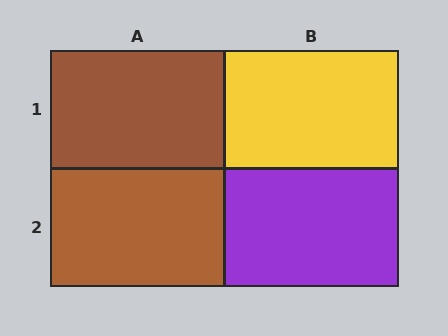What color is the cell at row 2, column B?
Purple.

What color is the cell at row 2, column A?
Brown.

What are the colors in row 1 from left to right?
Brown, yellow.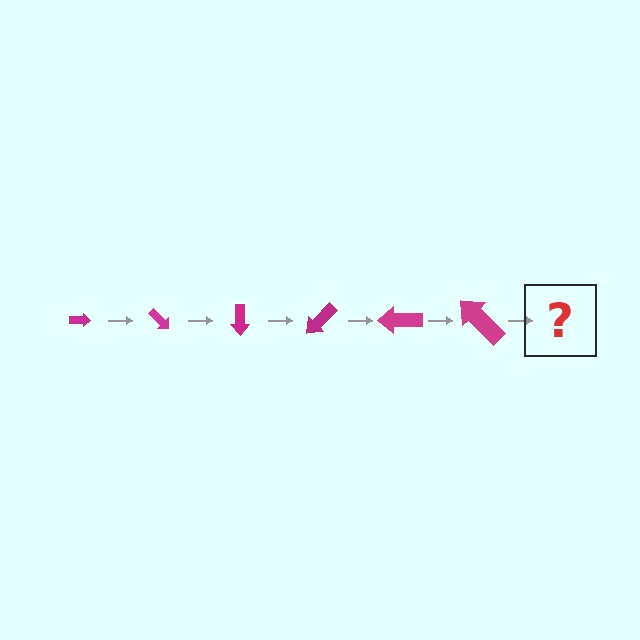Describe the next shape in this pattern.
It should be an arrow, larger than the previous one and rotated 270 degrees from the start.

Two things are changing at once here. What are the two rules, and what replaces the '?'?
The two rules are that the arrow grows larger each step and it rotates 45 degrees each step. The '?' should be an arrow, larger than the previous one and rotated 270 degrees from the start.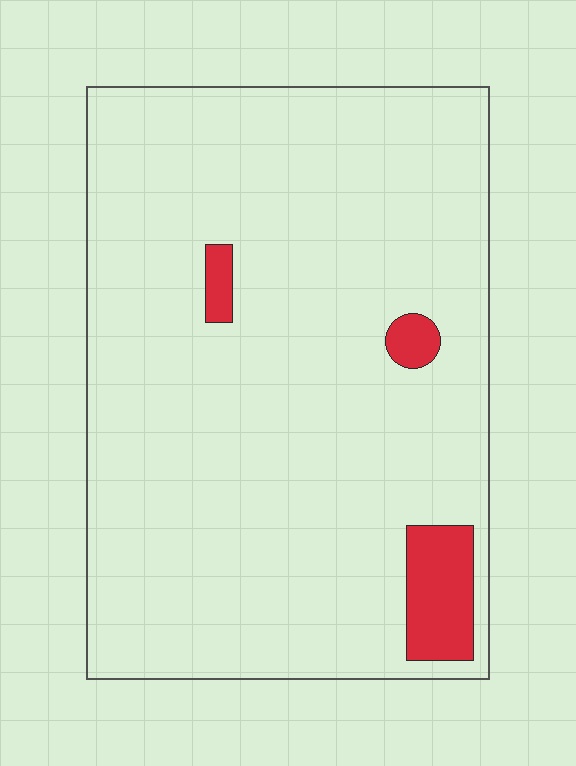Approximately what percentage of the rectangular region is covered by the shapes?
Approximately 5%.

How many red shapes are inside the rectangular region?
3.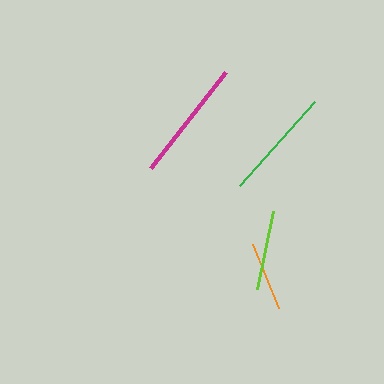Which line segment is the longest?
The magenta line is the longest at approximately 122 pixels.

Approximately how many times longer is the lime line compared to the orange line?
The lime line is approximately 1.2 times the length of the orange line.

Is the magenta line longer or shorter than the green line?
The magenta line is longer than the green line.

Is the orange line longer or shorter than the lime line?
The lime line is longer than the orange line.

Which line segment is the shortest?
The orange line is the shortest at approximately 68 pixels.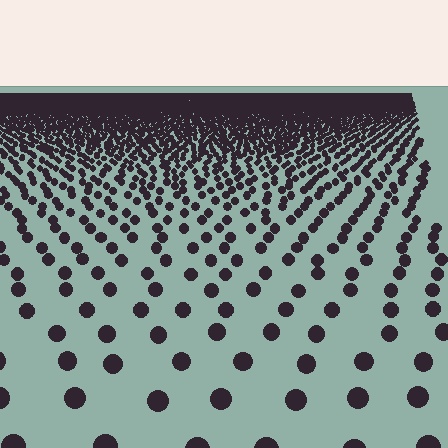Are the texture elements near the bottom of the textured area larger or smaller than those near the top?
Larger. Near the bottom, elements are closer to the viewer and appear at a bigger on-screen size.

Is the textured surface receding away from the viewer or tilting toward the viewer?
The surface is receding away from the viewer. Texture elements get smaller and denser toward the top.